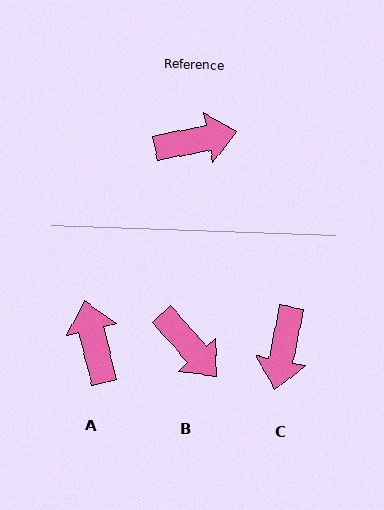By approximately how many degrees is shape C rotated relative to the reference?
Approximately 112 degrees clockwise.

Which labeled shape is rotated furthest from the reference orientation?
C, about 112 degrees away.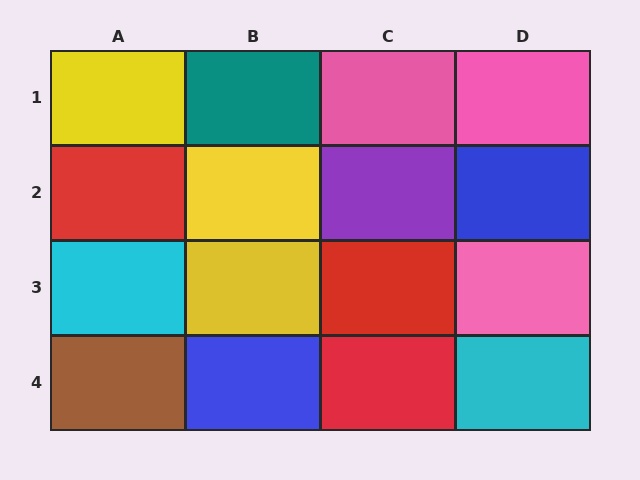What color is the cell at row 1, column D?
Pink.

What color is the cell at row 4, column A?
Brown.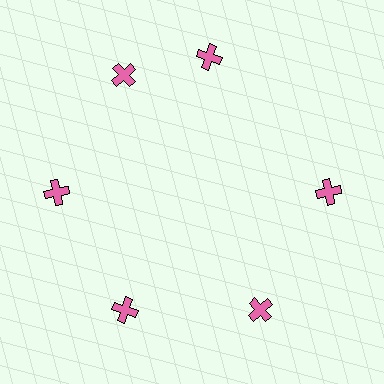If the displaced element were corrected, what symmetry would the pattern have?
It would have 6-fold rotational symmetry — the pattern would map onto itself every 60 degrees.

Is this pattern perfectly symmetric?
No. The 6 pink crosses are arranged in a ring, but one element near the 1 o'clock position is rotated out of alignment along the ring, breaking the 6-fold rotational symmetry.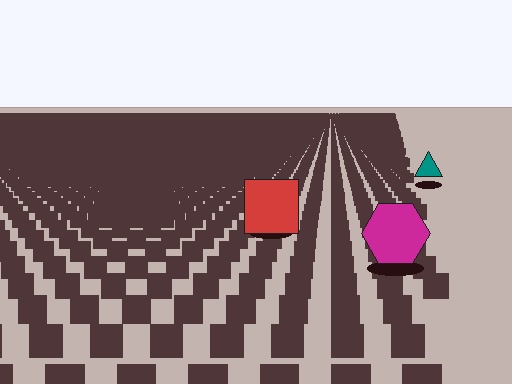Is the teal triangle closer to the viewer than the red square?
No. The red square is closer — you can tell from the texture gradient: the ground texture is coarser near it.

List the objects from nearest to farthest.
From nearest to farthest: the magenta hexagon, the red square, the teal triangle.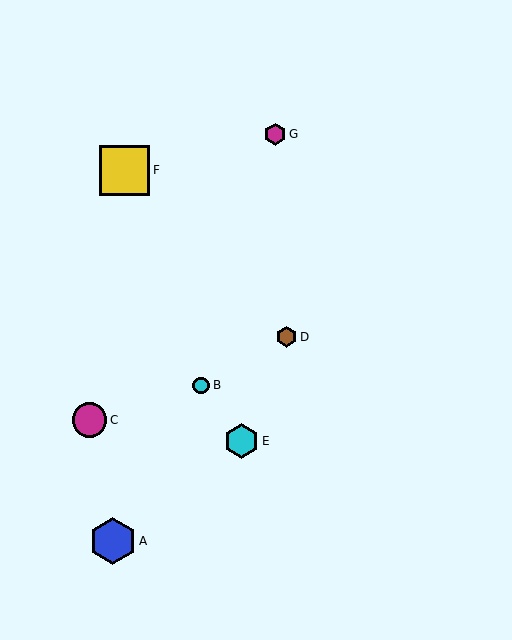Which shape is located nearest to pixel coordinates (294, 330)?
The brown hexagon (labeled D) at (287, 337) is nearest to that location.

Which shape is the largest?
The yellow square (labeled F) is the largest.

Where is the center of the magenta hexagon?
The center of the magenta hexagon is at (275, 134).